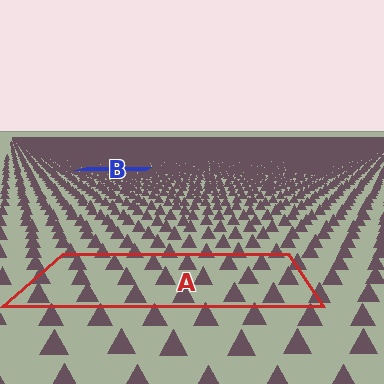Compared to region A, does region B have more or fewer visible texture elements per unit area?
Region B has more texture elements per unit area — they are packed more densely because it is farther away.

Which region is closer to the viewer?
Region A is closer. The texture elements there are larger and more spread out.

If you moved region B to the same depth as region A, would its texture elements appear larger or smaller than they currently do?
They would appear larger. At a closer depth, the same texture elements are projected at a bigger on-screen size.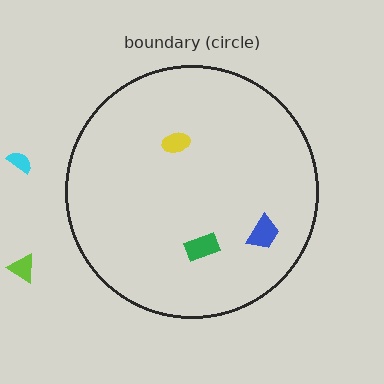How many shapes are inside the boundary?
3 inside, 2 outside.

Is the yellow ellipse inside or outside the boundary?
Inside.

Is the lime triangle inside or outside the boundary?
Outside.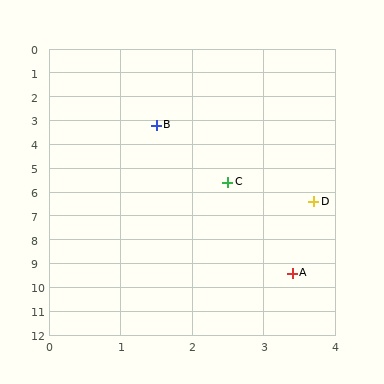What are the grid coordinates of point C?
Point C is at approximately (2.5, 5.6).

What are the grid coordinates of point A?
Point A is at approximately (3.4, 9.4).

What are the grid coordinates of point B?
Point B is at approximately (1.5, 3.2).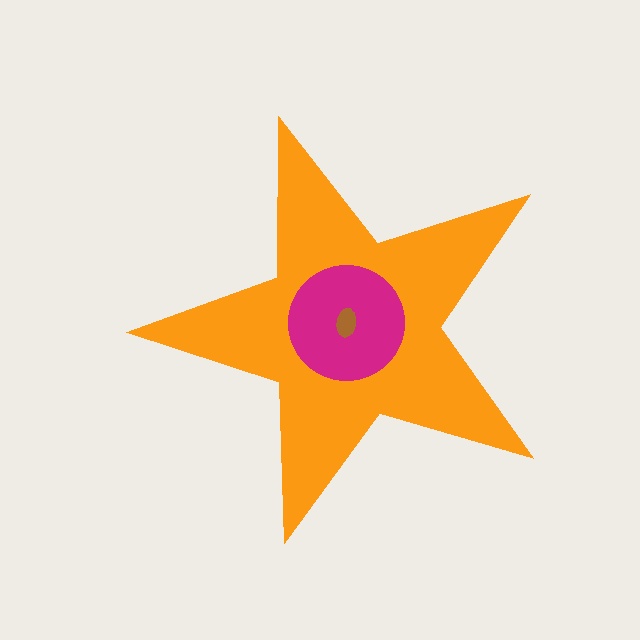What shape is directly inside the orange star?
The magenta circle.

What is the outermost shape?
The orange star.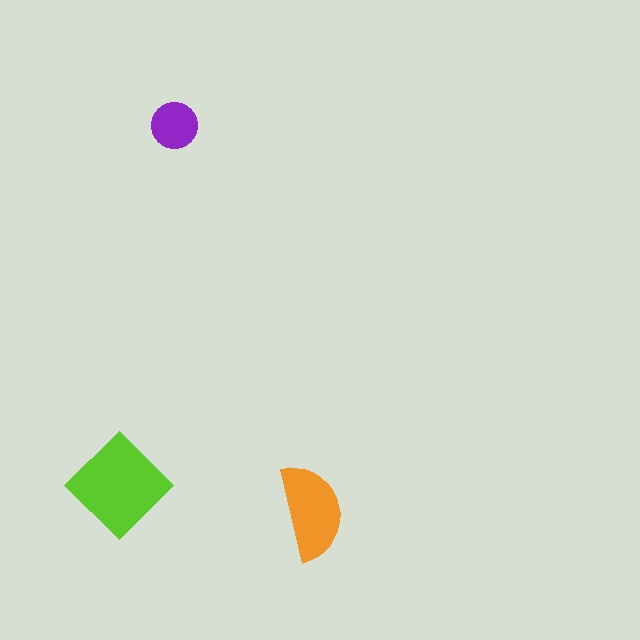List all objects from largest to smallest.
The lime diamond, the orange semicircle, the purple circle.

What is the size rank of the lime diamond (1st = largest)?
1st.